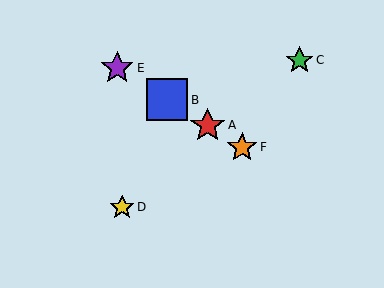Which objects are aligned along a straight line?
Objects A, B, E, F are aligned along a straight line.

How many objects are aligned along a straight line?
4 objects (A, B, E, F) are aligned along a straight line.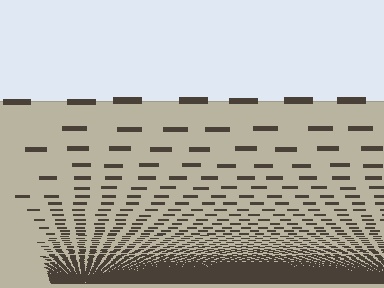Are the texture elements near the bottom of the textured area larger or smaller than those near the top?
Smaller. The gradient is inverted — elements near the bottom are smaller and denser.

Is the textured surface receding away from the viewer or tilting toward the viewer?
The surface appears to tilt toward the viewer. Texture elements get larger and sparser toward the top.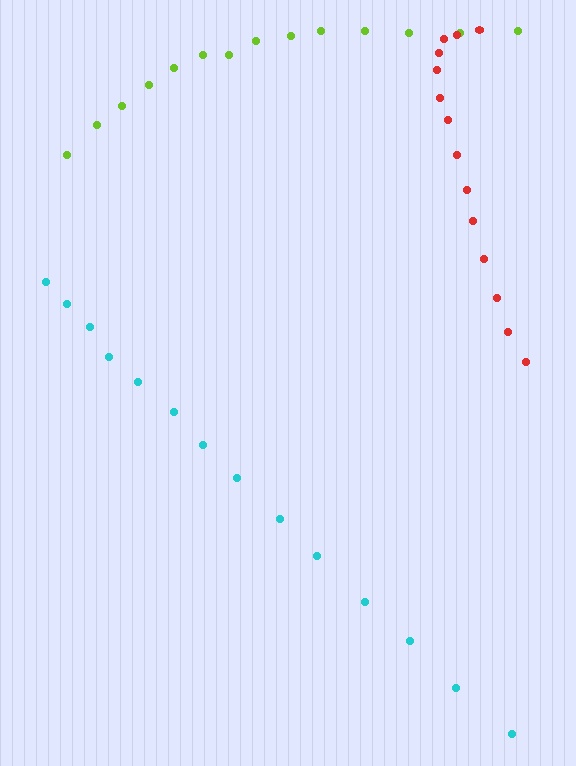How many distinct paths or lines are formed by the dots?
There are 3 distinct paths.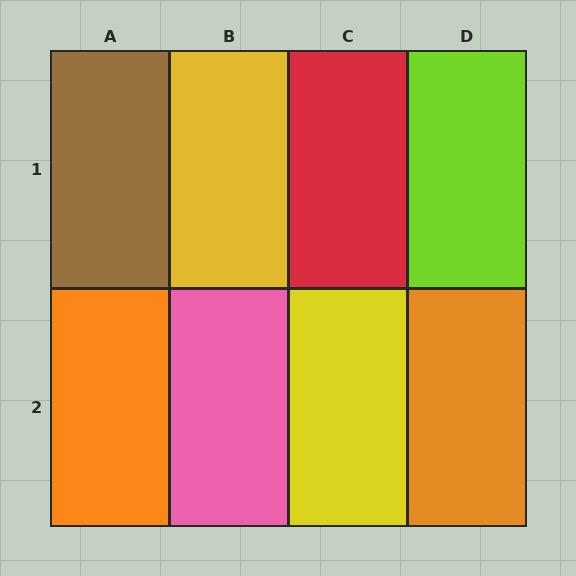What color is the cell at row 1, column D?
Lime.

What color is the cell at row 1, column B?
Yellow.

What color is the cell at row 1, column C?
Red.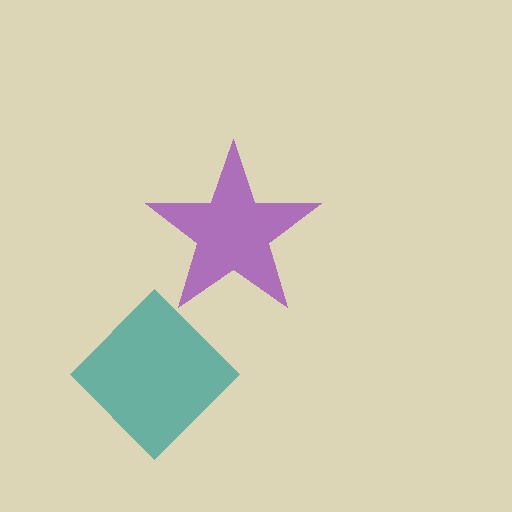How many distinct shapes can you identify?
There are 2 distinct shapes: a teal diamond, a purple star.